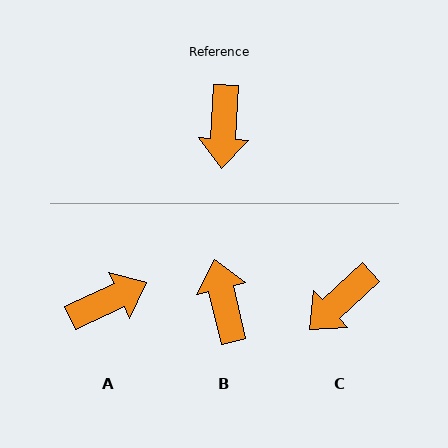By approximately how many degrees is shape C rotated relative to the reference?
Approximately 44 degrees clockwise.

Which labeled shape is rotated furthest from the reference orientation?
B, about 164 degrees away.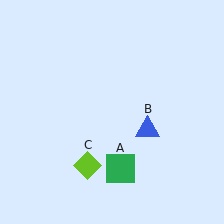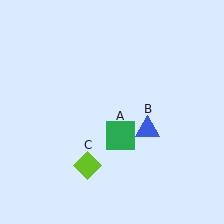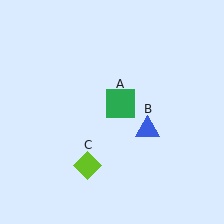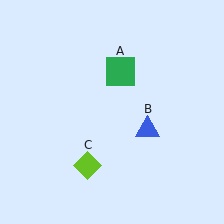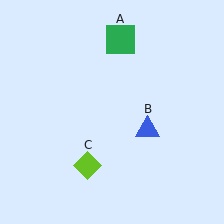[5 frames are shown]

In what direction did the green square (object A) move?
The green square (object A) moved up.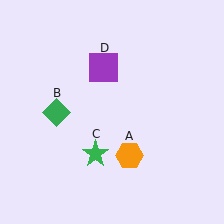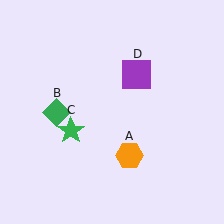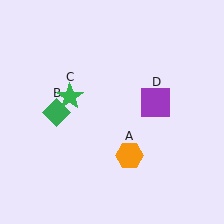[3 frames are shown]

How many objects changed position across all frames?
2 objects changed position: green star (object C), purple square (object D).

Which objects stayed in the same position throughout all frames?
Orange hexagon (object A) and green diamond (object B) remained stationary.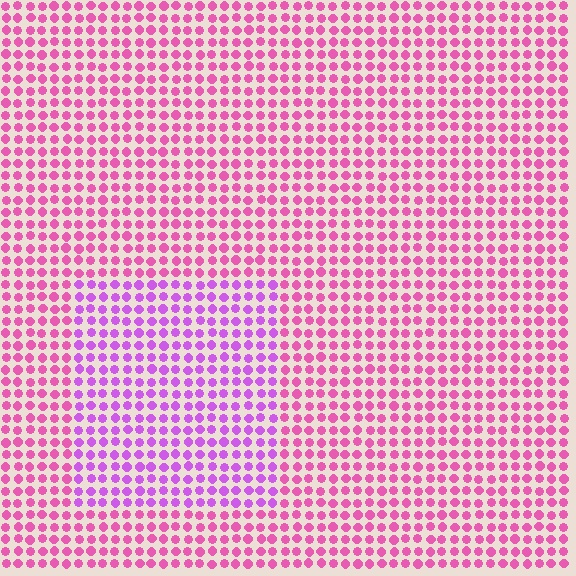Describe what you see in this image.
The image is filled with small pink elements in a uniform arrangement. A rectangle-shaped region is visible where the elements are tinted to a slightly different hue, forming a subtle color boundary.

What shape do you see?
I see a rectangle.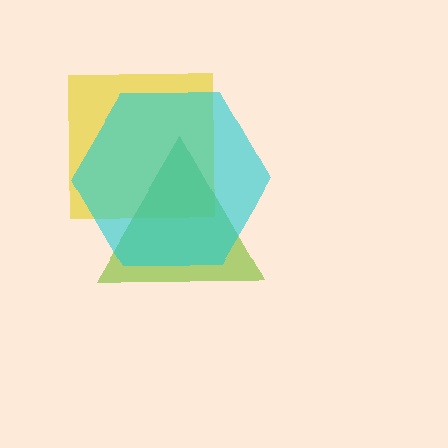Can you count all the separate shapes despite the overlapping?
Yes, there are 3 separate shapes.